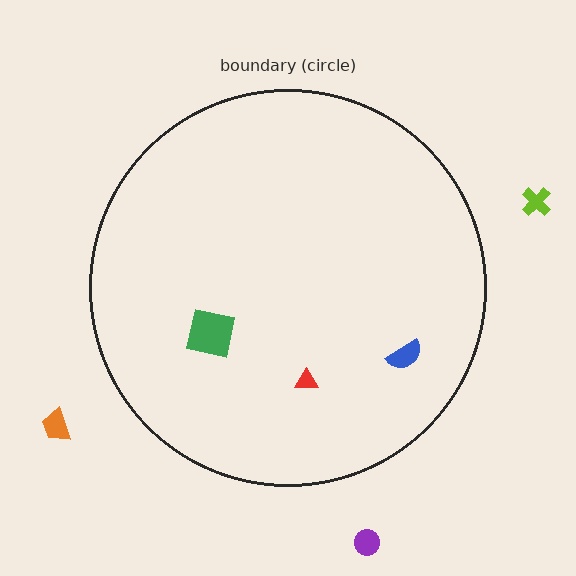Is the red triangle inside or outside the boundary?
Inside.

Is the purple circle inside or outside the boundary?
Outside.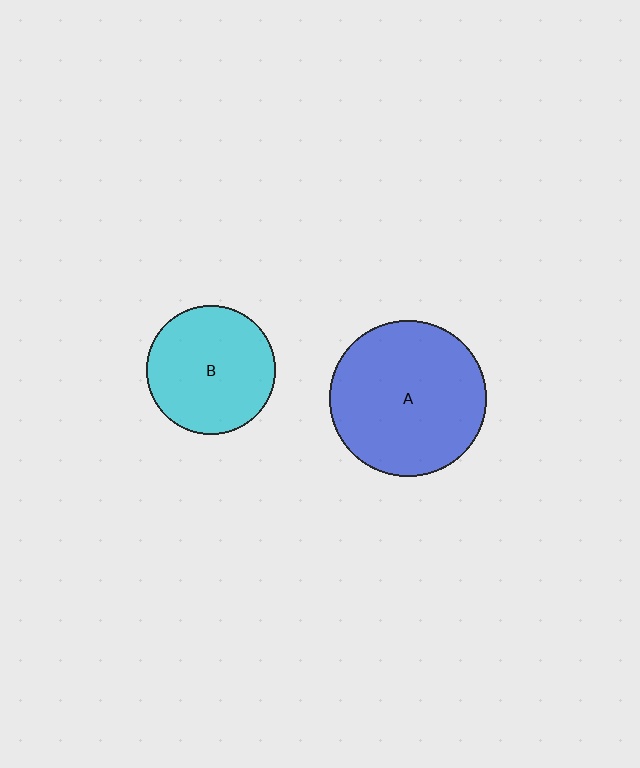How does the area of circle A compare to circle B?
Approximately 1.5 times.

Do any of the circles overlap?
No, none of the circles overlap.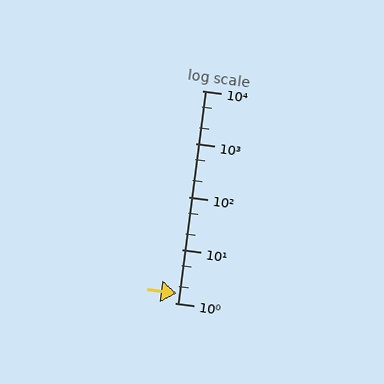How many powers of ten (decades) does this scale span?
The scale spans 4 decades, from 1 to 10000.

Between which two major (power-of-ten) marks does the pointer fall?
The pointer is between 1 and 10.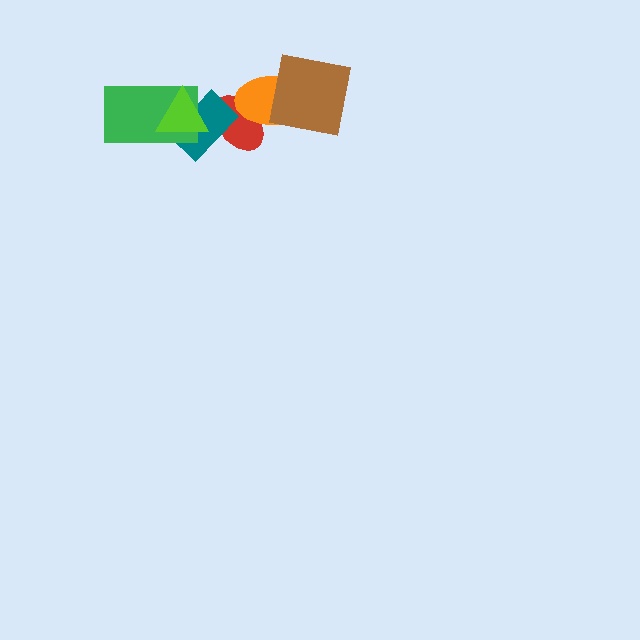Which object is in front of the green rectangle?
The lime triangle is in front of the green rectangle.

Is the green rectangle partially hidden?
Yes, it is partially covered by another shape.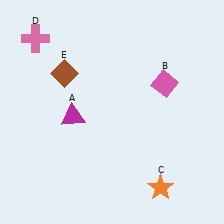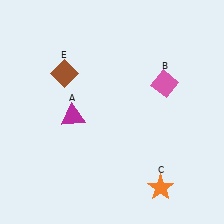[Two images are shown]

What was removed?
The pink cross (D) was removed in Image 2.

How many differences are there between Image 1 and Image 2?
There is 1 difference between the two images.